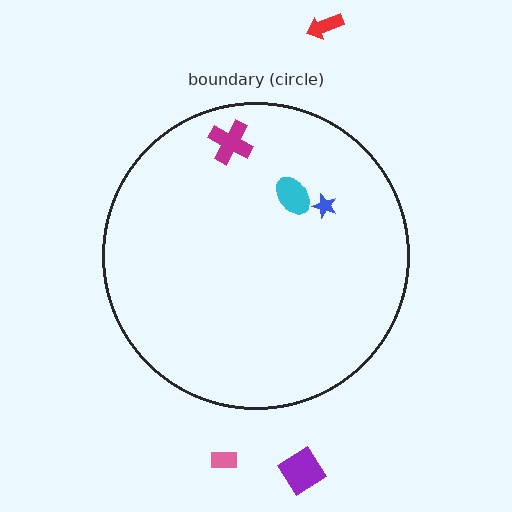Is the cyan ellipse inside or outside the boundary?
Inside.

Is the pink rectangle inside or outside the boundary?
Outside.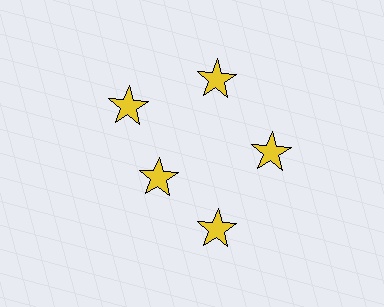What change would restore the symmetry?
The symmetry would be restored by moving it outward, back onto the ring so that all 5 stars sit at equal angles and equal distance from the center.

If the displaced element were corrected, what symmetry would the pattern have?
It would have 5-fold rotational symmetry — the pattern would map onto itself every 72 degrees.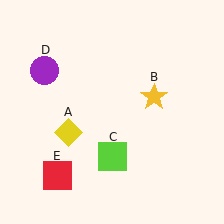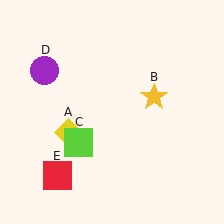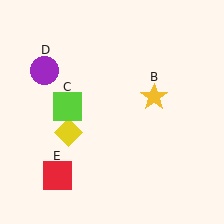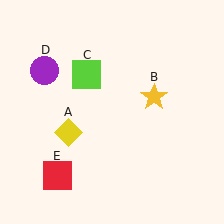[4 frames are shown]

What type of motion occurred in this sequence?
The lime square (object C) rotated clockwise around the center of the scene.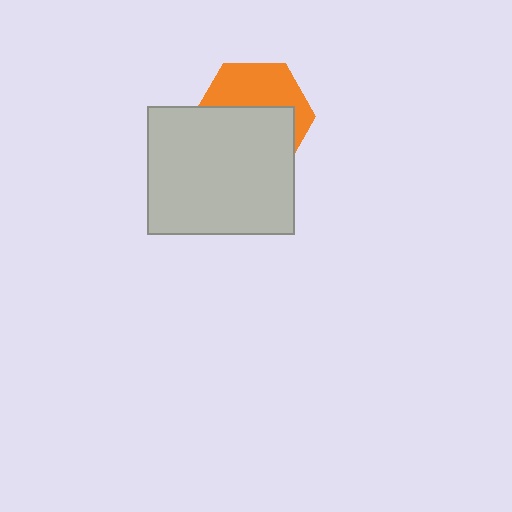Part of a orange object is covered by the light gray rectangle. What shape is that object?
It is a hexagon.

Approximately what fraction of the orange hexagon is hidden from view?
Roughly 57% of the orange hexagon is hidden behind the light gray rectangle.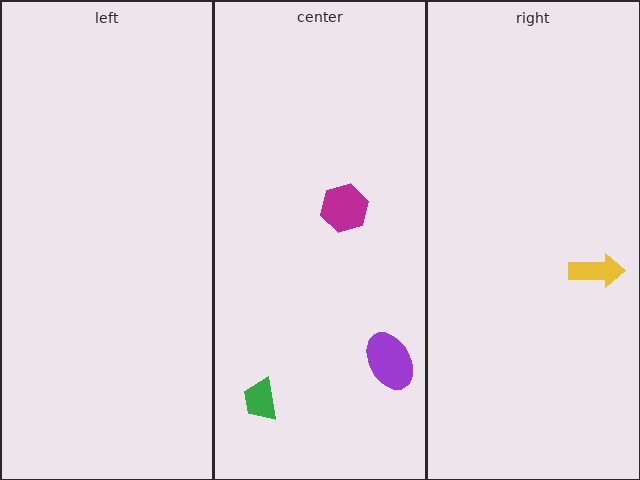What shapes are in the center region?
The purple ellipse, the green trapezoid, the magenta hexagon.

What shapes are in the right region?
The yellow arrow.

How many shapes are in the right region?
1.